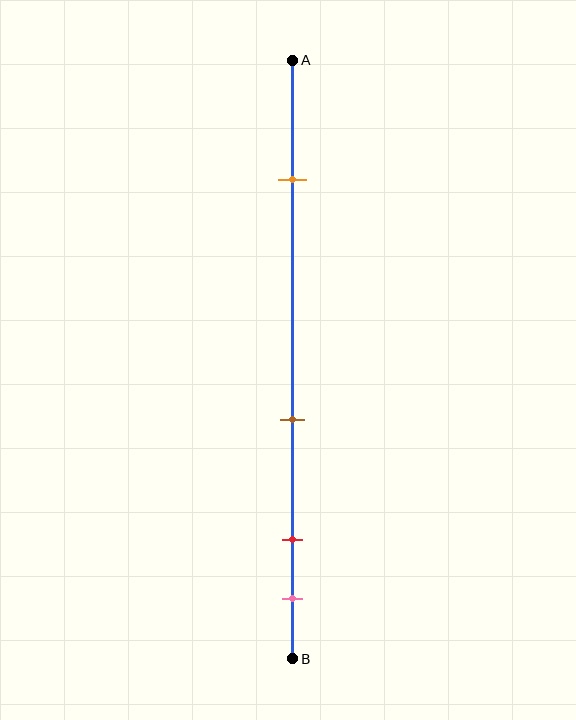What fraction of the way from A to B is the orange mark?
The orange mark is approximately 20% (0.2) of the way from A to B.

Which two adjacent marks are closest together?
The red and pink marks are the closest adjacent pair.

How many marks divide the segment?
There are 4 marks dividing the segment.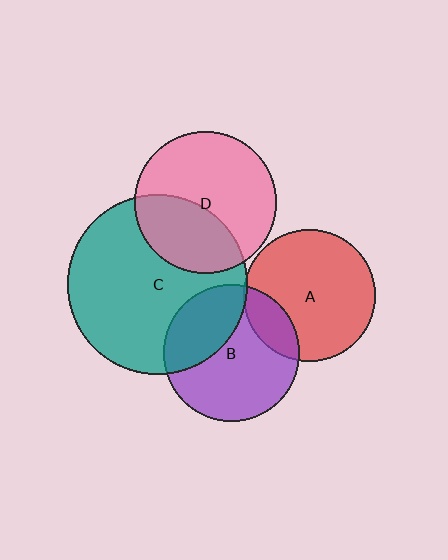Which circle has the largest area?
Circle C (teal).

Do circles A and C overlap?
Yes.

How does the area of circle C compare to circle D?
Approximately 1.6 times.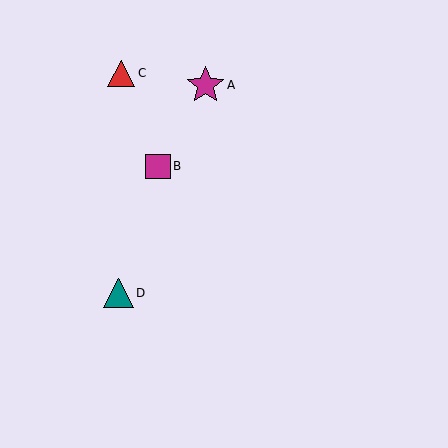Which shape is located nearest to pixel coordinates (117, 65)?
The red triangle (labeled C) at (121, 73) is nearest to that location.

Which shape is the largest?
The magenta star (labeled A) is the largest.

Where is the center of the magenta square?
The center of the magenta square is at (158, 166).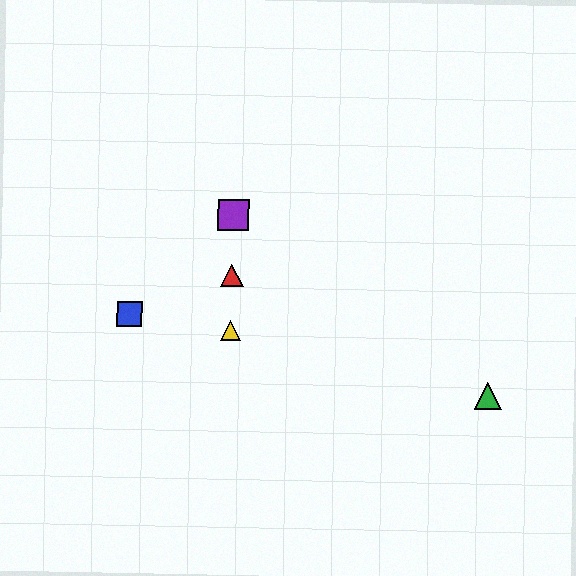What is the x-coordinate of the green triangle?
The green triangle is at x≈488.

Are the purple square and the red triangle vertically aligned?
Yes, both are at x≈233.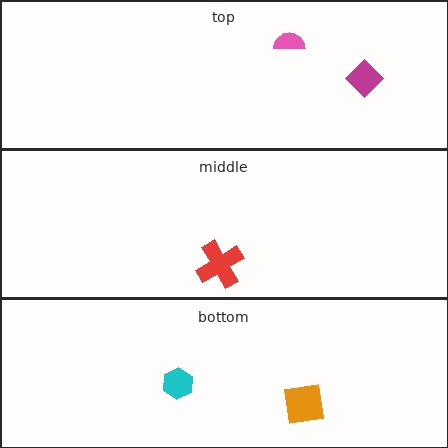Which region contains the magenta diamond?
The top region.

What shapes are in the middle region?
The red cross.